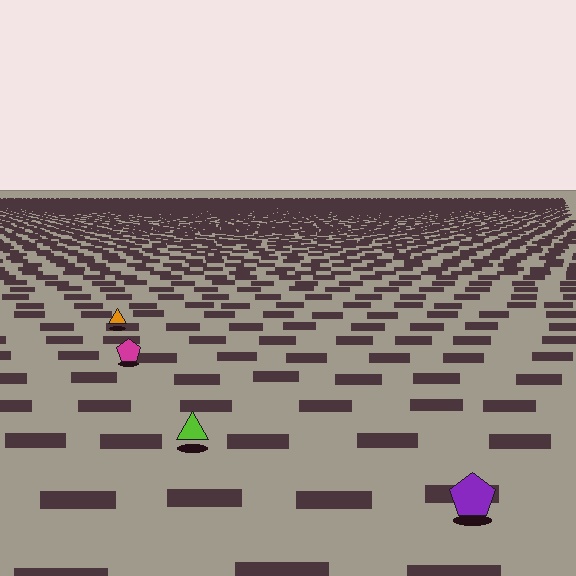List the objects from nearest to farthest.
From nearest to farthest: the purple pentagon, the lime triangle, the magenta pentagon, the orange triangle.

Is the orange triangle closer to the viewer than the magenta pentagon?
No. The magenta pentagon is closer — you can tell from the texture gradient: the ground texture is coarser near it.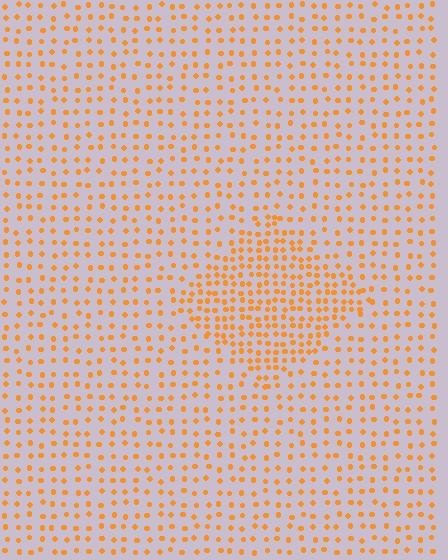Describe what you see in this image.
The image contains small orange elements arranged at two different densities. A diamond-shaped region is visible where the elements are more densely packed than the surrounding area.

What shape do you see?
I see a diamond.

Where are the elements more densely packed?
The elements are more densely packed inside the diamond boundary.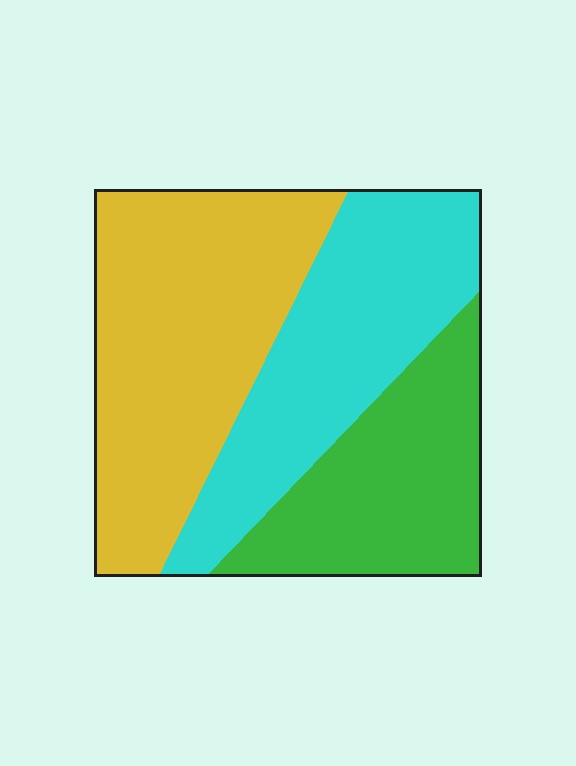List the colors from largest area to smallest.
From largest to smallest: yellow, cyan, green.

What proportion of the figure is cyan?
Cyan covers about 30% of the figure.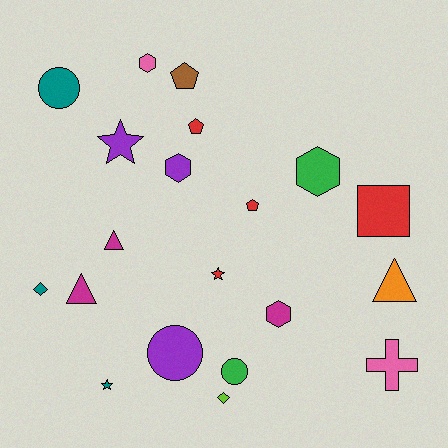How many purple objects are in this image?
There are 3 purple objects.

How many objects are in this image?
There are 20 objects.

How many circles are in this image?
There are 3 circles.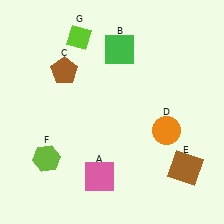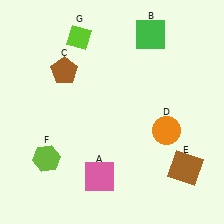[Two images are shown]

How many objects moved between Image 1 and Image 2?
1 object moved between the two images.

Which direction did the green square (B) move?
The green square (B) moved right.